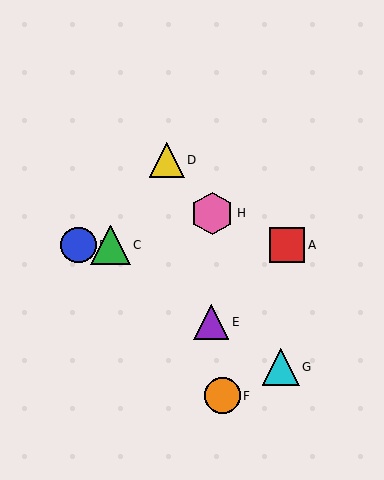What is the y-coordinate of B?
Object B is at y≈245.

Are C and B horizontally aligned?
Yes, both are at y≈245.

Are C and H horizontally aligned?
No, C is at y≈245 and H is at y≈213.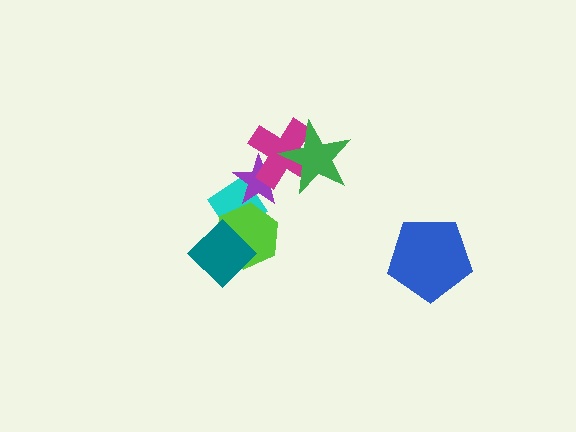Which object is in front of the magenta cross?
The green star is in front of the magenta cross.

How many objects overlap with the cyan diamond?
3 objects overlap with the cyan diamond.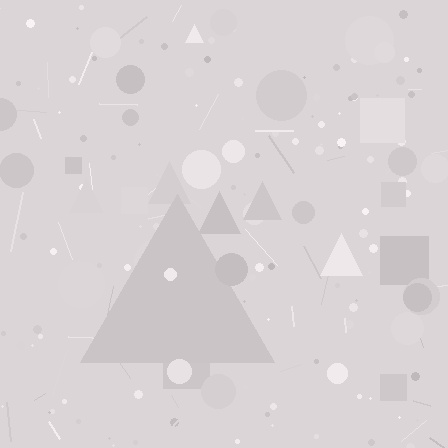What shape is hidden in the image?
A triangle is hidden in the image.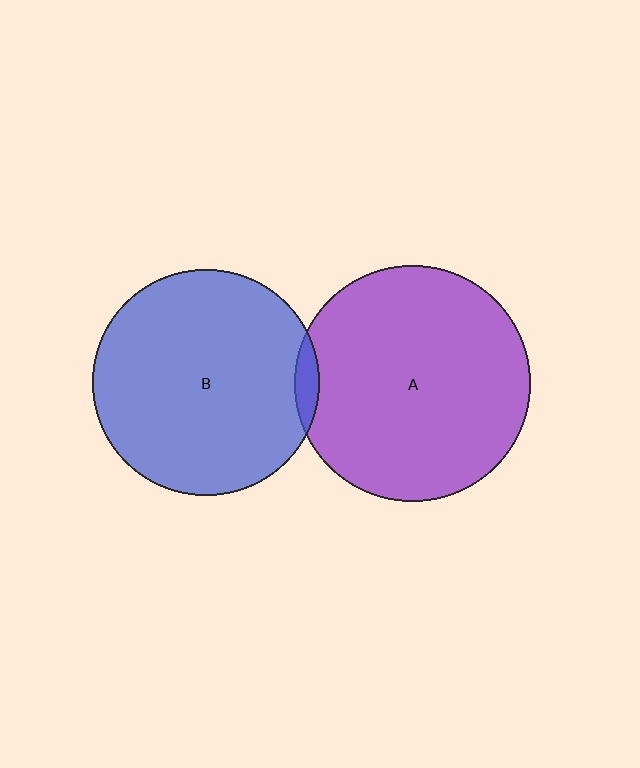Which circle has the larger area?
Circle A (purple).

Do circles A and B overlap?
Yes.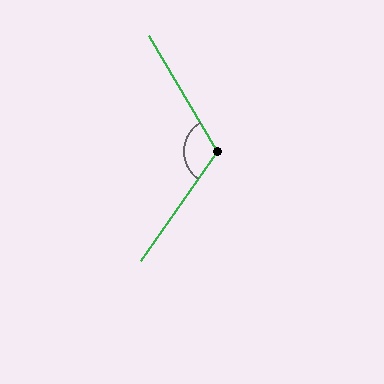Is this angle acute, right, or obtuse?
It is obtuse.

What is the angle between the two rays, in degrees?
Approximately 115 degrees.